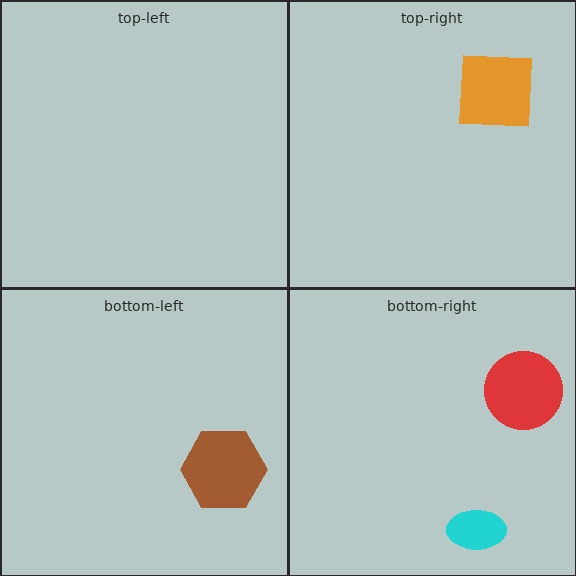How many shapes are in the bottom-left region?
1.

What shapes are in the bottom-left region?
The brown hexagon.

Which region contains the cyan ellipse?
The bottom-right region.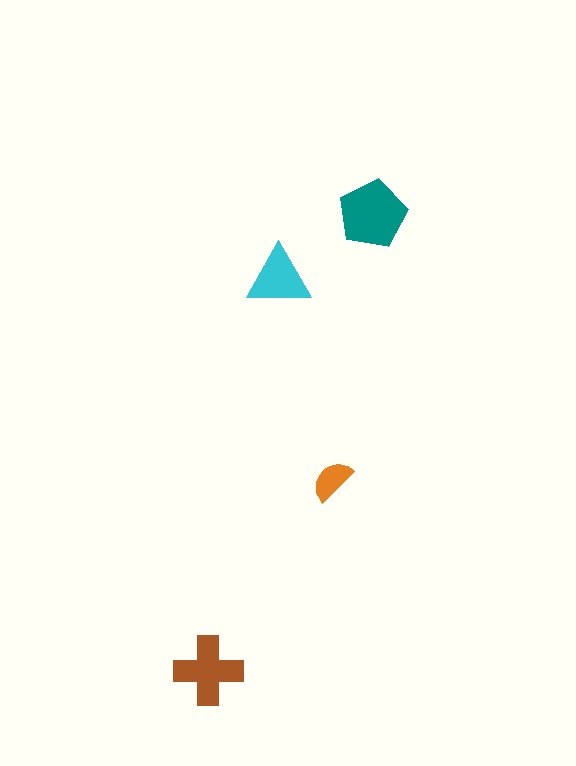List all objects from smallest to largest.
The orange semicircle, the cyan triangle, the brown cross, the teal pentagon.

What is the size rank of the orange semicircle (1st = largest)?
4th.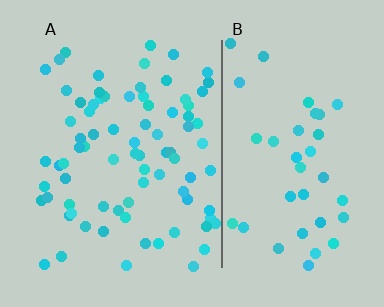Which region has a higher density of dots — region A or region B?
A (the left).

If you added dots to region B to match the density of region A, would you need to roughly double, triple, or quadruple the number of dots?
Approximately double.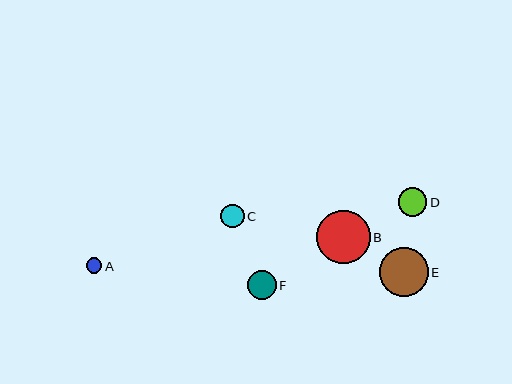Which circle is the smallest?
Circle A is the smallest with a size of approximately 16 pixels.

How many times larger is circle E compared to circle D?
Circle E is approximately 1.7 times the size of circle D.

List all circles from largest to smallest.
From largest to smallest: B, E, F, D, C, A.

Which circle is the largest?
Circle B is the largest with a size of approximately 53 pixels.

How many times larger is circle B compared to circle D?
Circle B is approximately 1.8 times the size of circle D.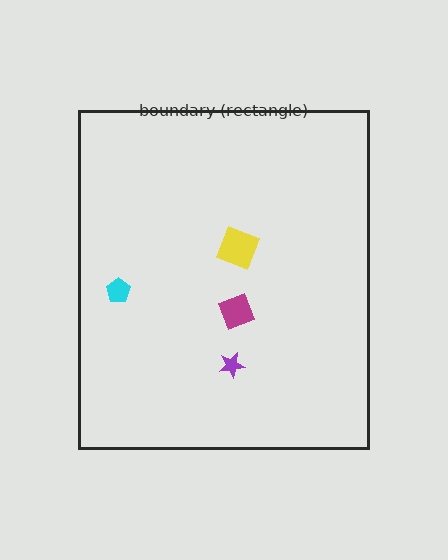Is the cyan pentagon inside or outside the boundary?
Inside.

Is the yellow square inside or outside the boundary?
Inside.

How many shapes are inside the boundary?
4 inside, 0 outside.